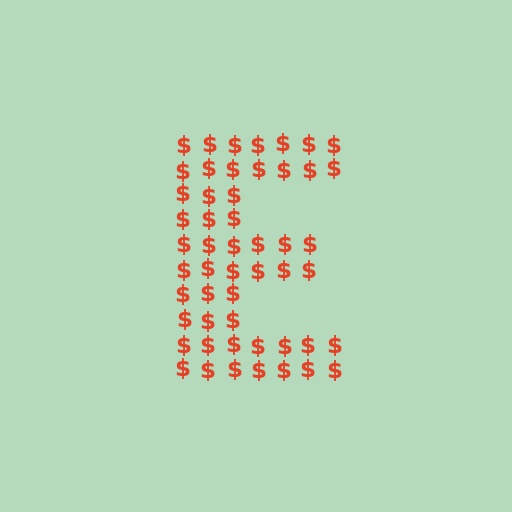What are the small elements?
The small elements are dollar signs.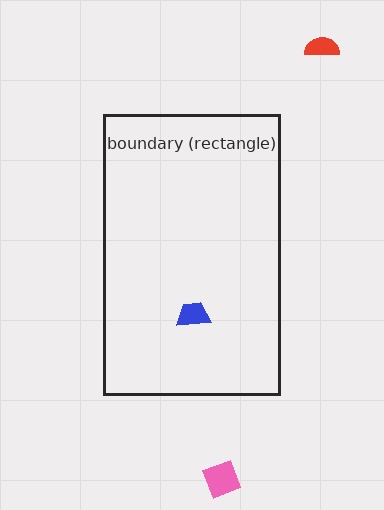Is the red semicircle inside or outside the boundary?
Outside.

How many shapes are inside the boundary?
1 inside, 2 outside.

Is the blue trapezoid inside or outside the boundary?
Inside.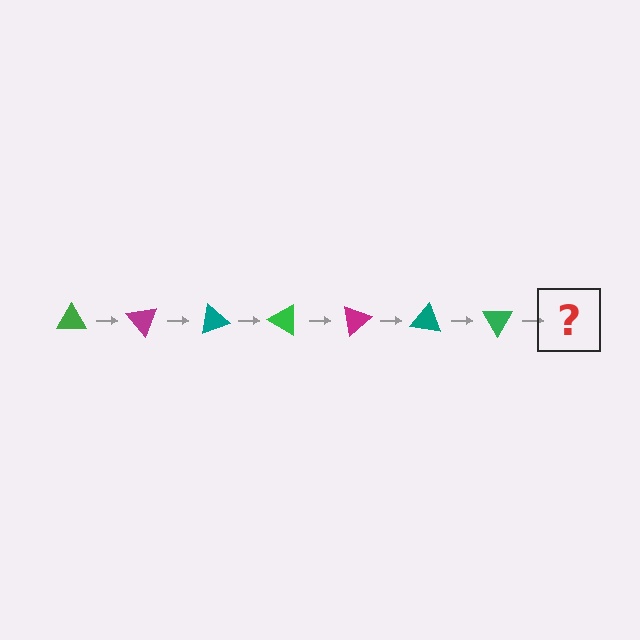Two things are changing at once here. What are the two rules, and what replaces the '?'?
The two rules are that it rotates 50 degrees each step and the color cycles through green, magenta, and teal. The '?' should be a magenta triangle, rotated 350 degrees from the start.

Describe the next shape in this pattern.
It should be a magenta triangle, rotated 350 degrees from the start.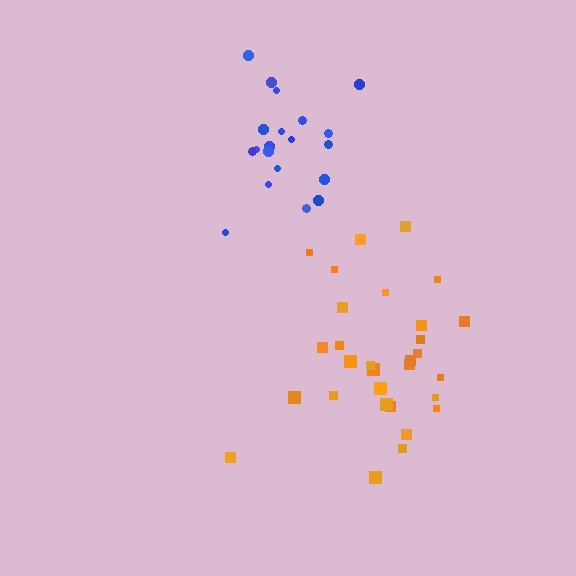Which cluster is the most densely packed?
Blue.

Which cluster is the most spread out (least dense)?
Orange.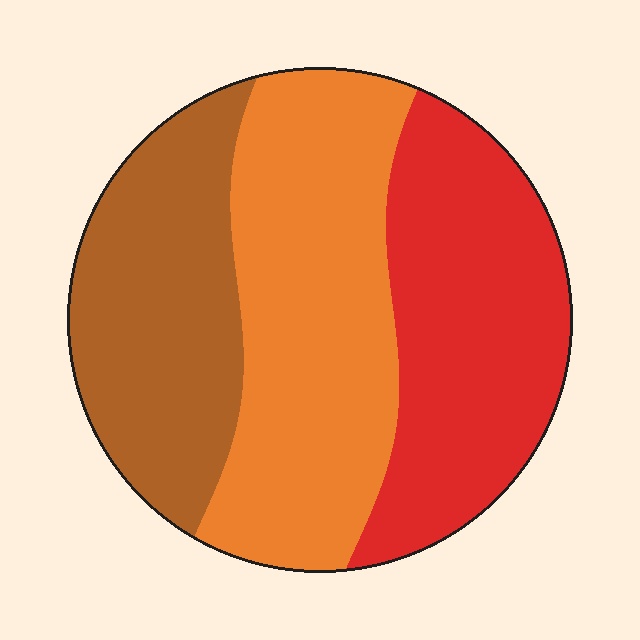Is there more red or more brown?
Red.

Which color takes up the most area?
Orange, at roughly 40%.